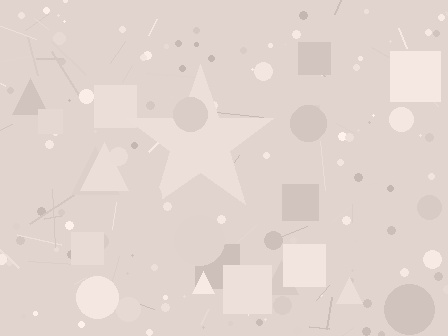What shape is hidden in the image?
A star is hidden in the image.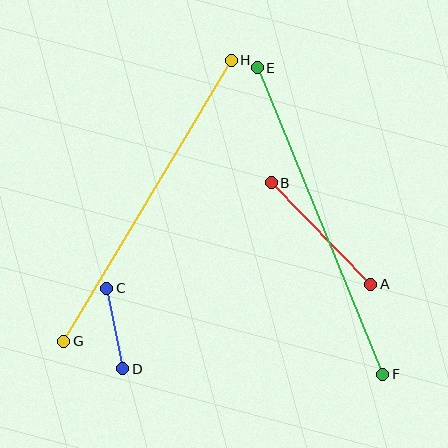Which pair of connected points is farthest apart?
Points E and F are farthest apart.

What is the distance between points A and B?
The distance is approximately 142 pixels.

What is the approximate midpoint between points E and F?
The midpoint is at approximately (320, 221) pixels.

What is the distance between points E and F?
The distance is approximately 331 pixels.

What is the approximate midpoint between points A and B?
The midpoint is at approximately (321, 233) pixels.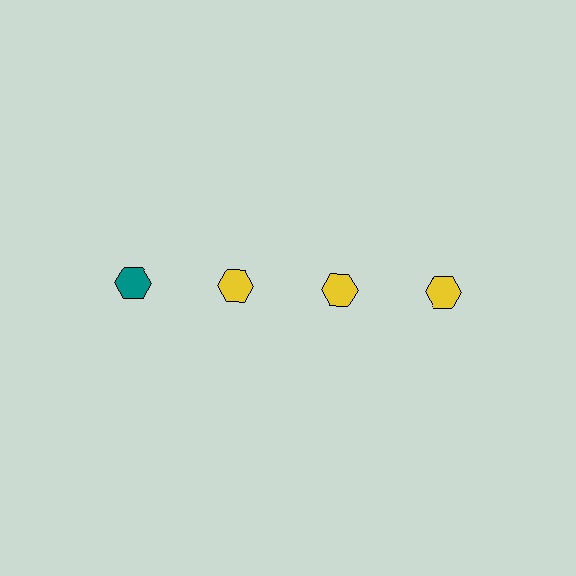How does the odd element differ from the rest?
It has a different color: teal instead of yellow.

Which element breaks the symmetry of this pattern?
The teal hexagon in the top row, leftmost column breaks the symmetry. All other shapes are yellow hexagons.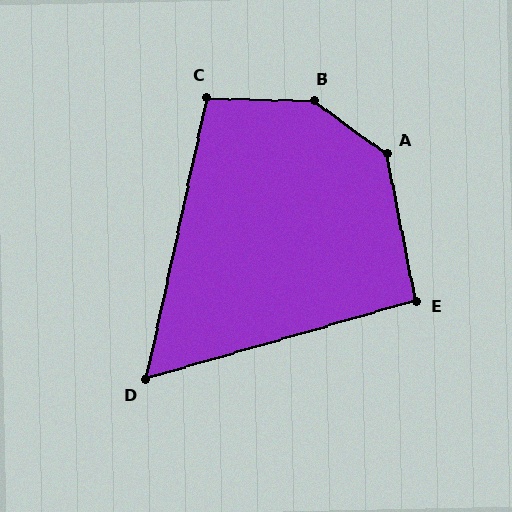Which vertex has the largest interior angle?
B, at approximately 145 degrees.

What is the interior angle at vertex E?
Approximately 95 degrees (obtuse).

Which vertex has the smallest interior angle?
D, at approximately 62 degrees.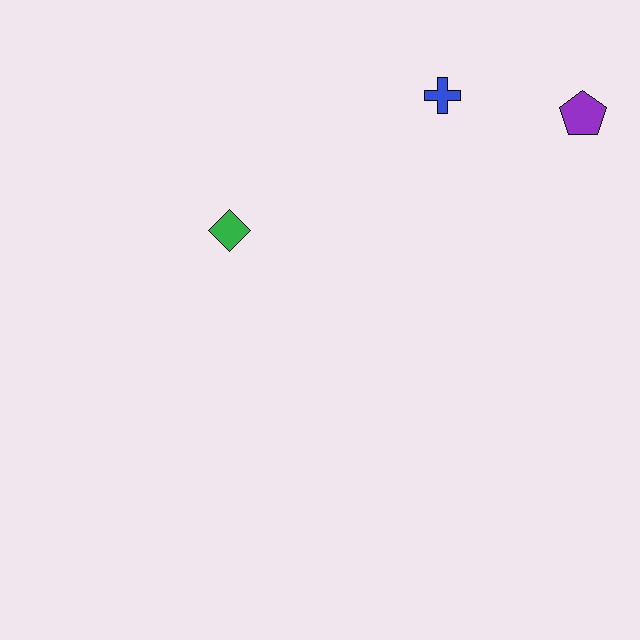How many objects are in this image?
There are 3 objects.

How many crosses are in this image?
There is 1 cross.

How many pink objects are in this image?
There are no pink objects.